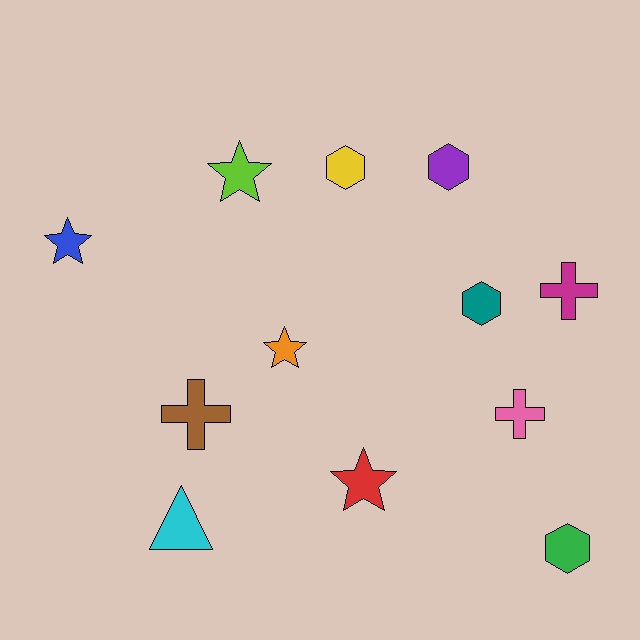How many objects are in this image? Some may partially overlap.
There are 12 objects.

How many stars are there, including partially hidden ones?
There are 4 stars.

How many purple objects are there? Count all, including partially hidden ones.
There is 1 purple object.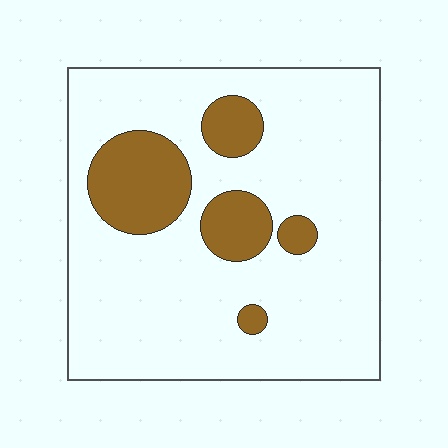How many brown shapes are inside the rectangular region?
5.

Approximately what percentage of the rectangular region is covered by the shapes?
Approximately 20%.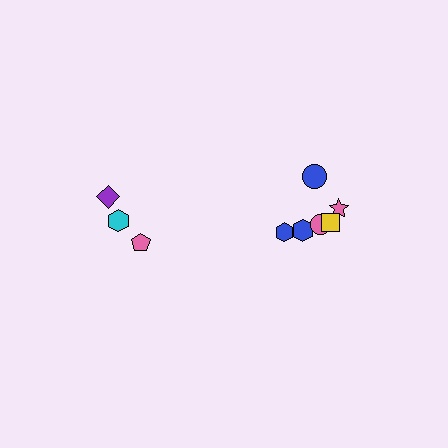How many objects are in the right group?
There are 6 objects.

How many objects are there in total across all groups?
There are 9 objects.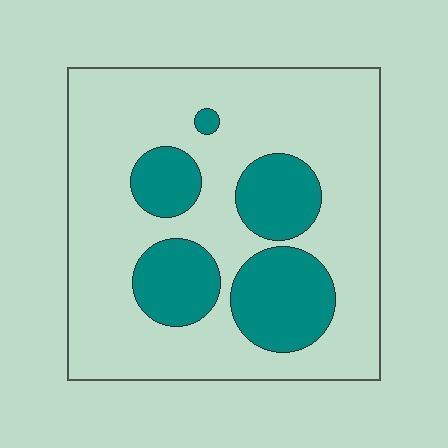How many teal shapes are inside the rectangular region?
5.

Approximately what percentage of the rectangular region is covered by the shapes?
Approximately 25%.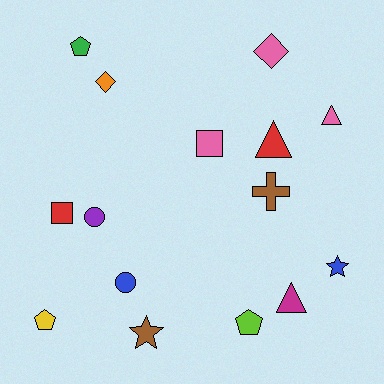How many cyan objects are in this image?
There are no cyan objects.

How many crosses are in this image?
There is 1 cross.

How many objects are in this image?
There are 15 objects.